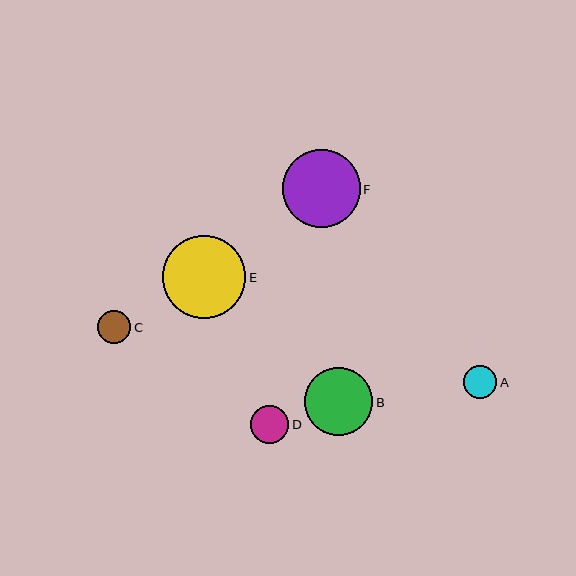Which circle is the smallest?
Circle A is the smallest with a size of approximately 33 pixels.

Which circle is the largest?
Circle E is the largest with a size of approximately 83 pixels.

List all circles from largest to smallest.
From largest to smallest: E, F, B, D, C, A.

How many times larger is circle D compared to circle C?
Circle D is approximately 1.1 times the size of circle C.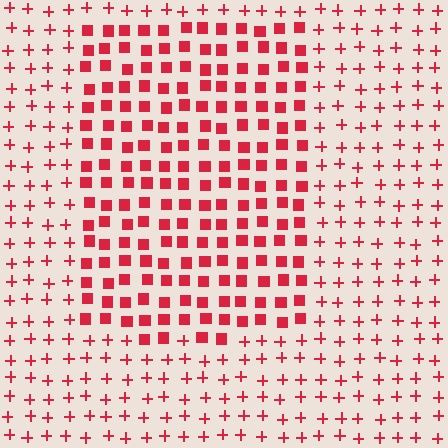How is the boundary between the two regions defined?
The boundary is defined by a change in element shape: squares inside vs. plus signs outside. All elements share the same color and spacing.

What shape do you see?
I see a rectangle.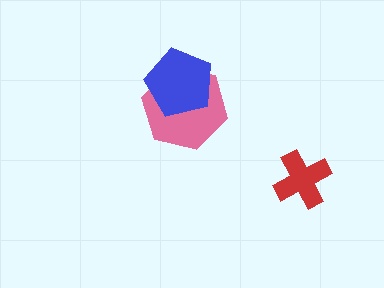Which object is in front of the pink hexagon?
The blue pentagon is in front of the pink hexagon.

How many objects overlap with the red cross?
0 objects overlap with the red cross.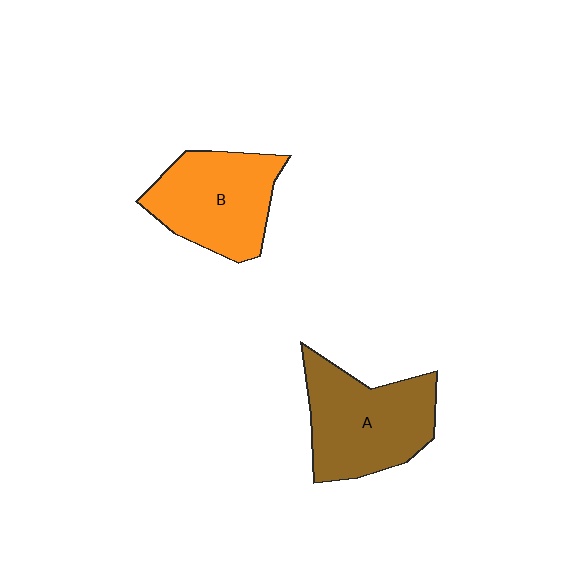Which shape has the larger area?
Shape A (brown).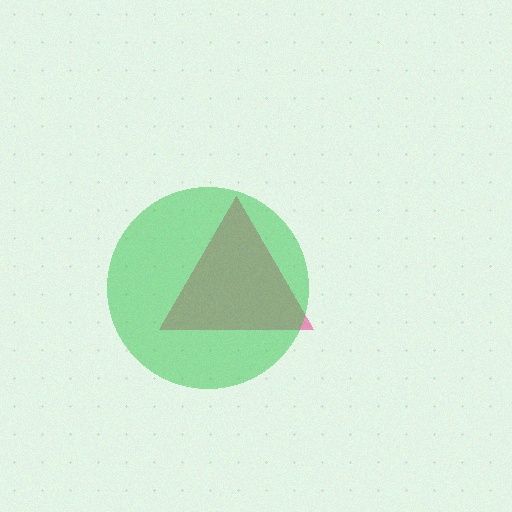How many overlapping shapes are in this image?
There are 2 overlapping shapes in the image.